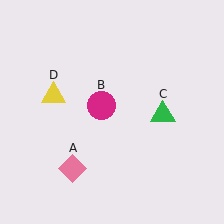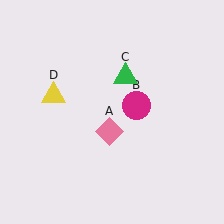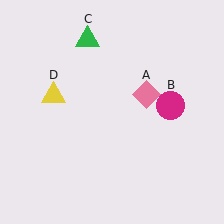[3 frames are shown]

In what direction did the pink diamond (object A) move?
The pink diamond (object A) moved up and to the right.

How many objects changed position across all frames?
3 objects changed position: pink diamond (object A), magenta circle (object B), green triangle (object C).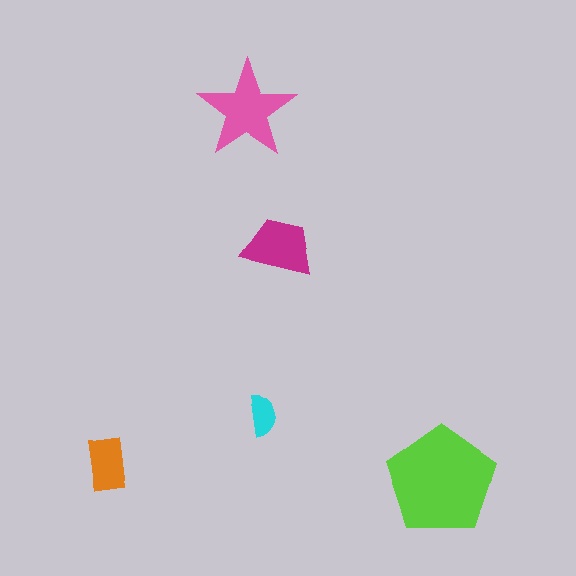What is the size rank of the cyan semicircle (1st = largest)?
5th.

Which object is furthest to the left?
The orange rectangle is leftmost.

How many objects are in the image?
There are 5 objects in the image.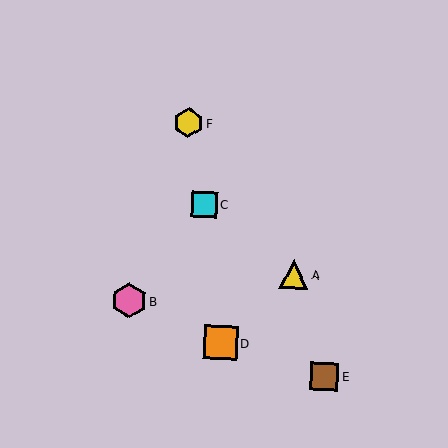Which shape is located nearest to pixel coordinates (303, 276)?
The yellow triangle (labeled A) at (294, 275) is nearest to that location.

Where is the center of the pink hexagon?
The center of the pink hexagon is at (129, 300).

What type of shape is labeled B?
Shape B is a pink hexagon.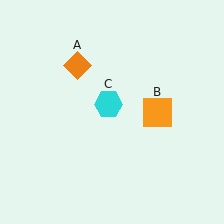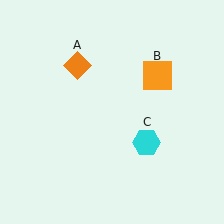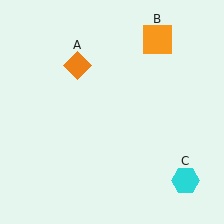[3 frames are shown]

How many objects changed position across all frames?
2 objects changed position: orange square (object B), cyan hexagon (object C).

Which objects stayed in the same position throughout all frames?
Orange diamond (object A) remained stationary.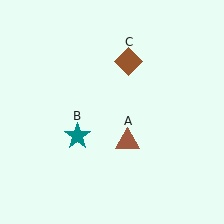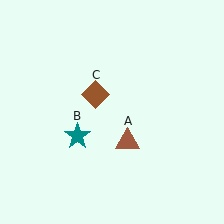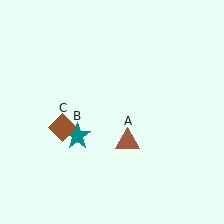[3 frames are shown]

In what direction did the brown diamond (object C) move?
The brown diamond (object C) moved down and to the left.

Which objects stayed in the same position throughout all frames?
Brown triangle (object A) and teal star (object B) remained stationary.